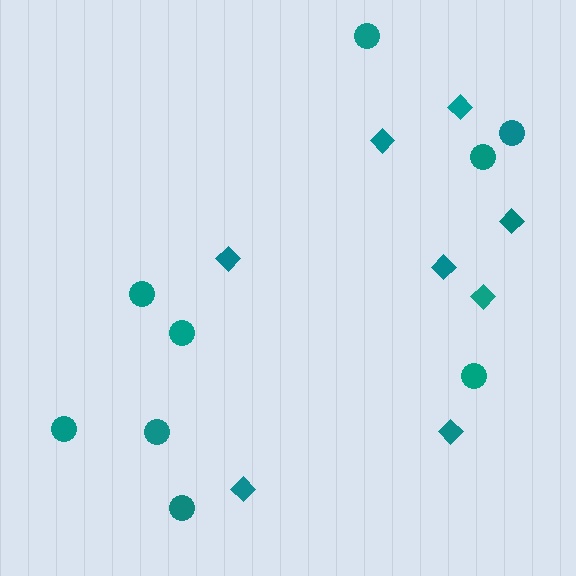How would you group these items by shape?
There are 2 groups: one group of circles (9) and one group of diamonds (8).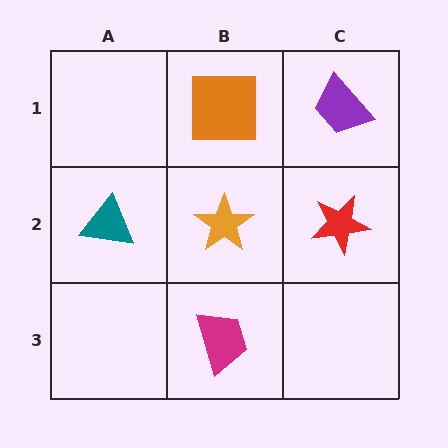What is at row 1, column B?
An orange square.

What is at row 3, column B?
A magenta trapezoid.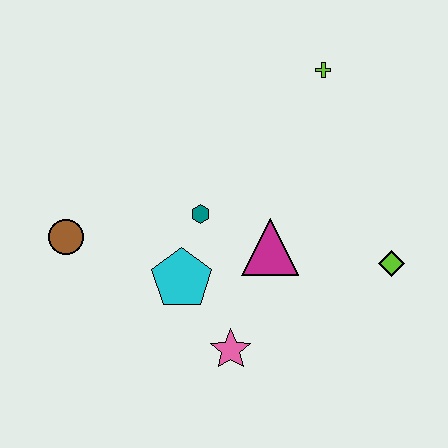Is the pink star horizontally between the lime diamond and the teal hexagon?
Yes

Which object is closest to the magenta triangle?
The teal hexagon is closest to the magenta triangle.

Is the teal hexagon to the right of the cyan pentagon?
Yes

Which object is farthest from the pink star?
The lime cross is farthest from the pink star.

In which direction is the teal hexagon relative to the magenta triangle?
The teal hexagon is to the left of the magenta triangle.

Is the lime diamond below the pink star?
No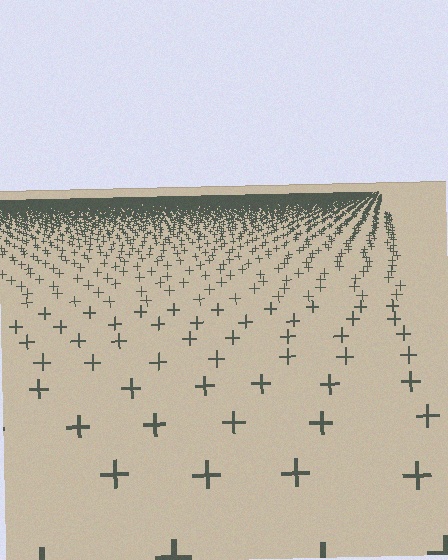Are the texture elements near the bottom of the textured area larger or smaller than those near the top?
Larger. Near the bottom, elements are closer to the viewer and appear at a bigger on-screen size.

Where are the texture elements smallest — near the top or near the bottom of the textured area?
Near the top.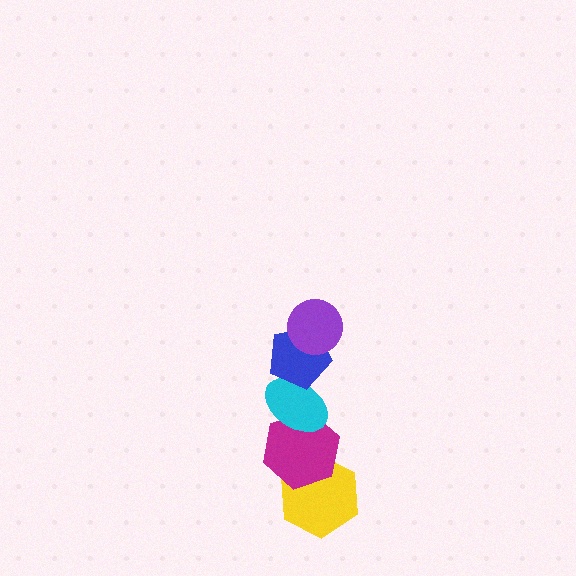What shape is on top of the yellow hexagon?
The magenta hexagon is on top of the yellow hexagon.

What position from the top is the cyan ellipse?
The cyan ellipse is 3rd from the top.